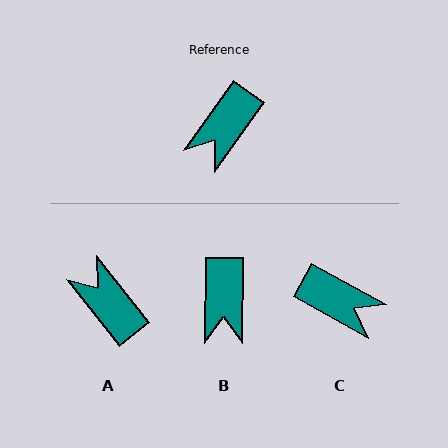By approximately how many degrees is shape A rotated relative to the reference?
Approximately 106 degrees clockwise.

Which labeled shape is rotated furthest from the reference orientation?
A, about 106 degrees away.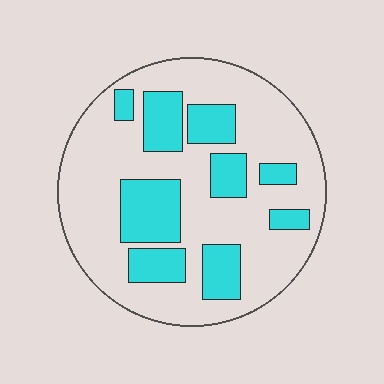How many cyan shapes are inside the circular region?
9.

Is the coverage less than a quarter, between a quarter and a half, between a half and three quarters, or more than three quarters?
Between a quarter and a half.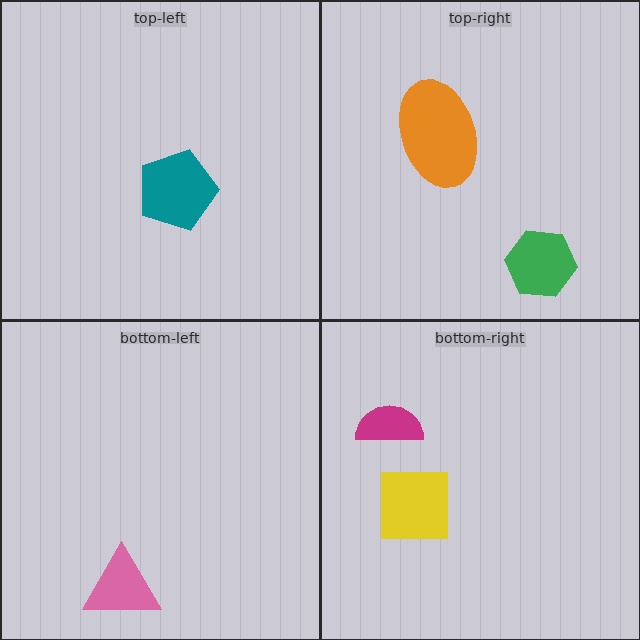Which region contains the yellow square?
The bottom-right region.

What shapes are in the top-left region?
The teal pentagon.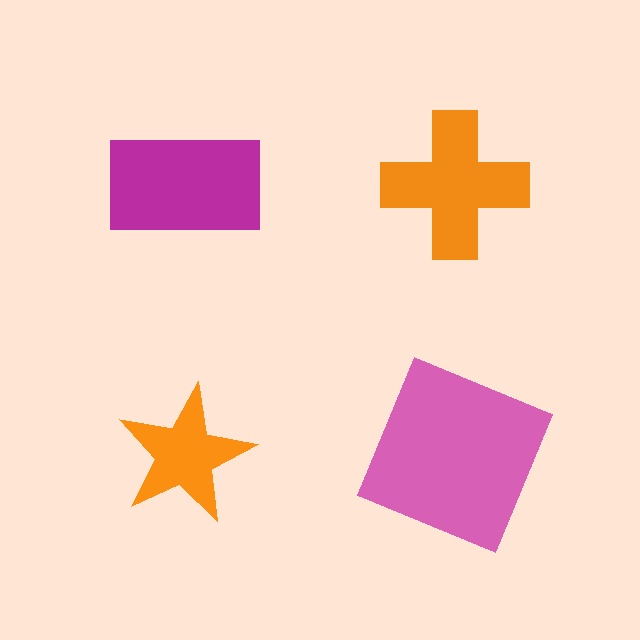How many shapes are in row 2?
2 shapes.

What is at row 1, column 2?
An orange cross.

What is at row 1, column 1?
A magenta rectangle.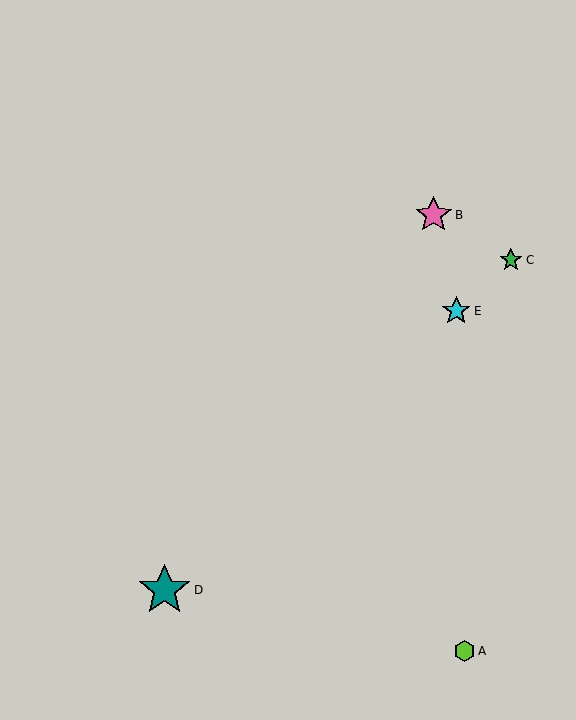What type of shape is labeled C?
Shape C is a green star.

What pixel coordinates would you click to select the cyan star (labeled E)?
Click at (456, 311) to select the cyan star E.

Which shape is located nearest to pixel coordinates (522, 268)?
The green star (labeled C) at (511, 260) is nearest to that location.